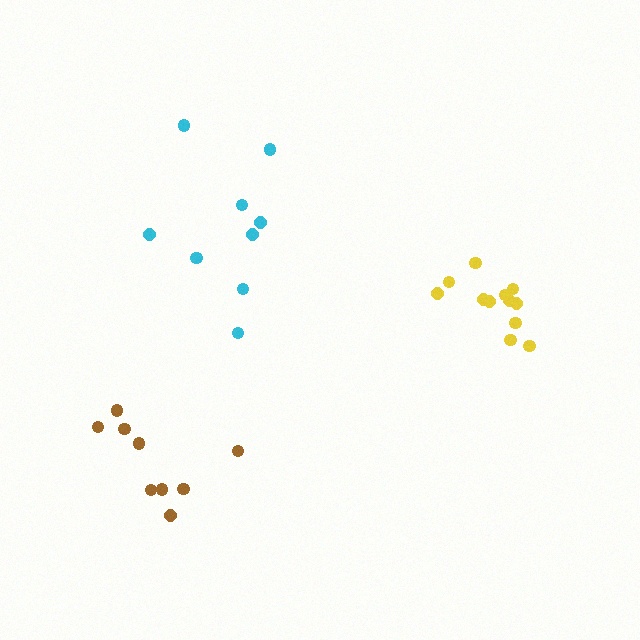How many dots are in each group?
Group 1: 12 dots, Group 2: 9 dots, Group 3: 9 dots (30 total).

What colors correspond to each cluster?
The clusters are colored: yellow, brown, cyan.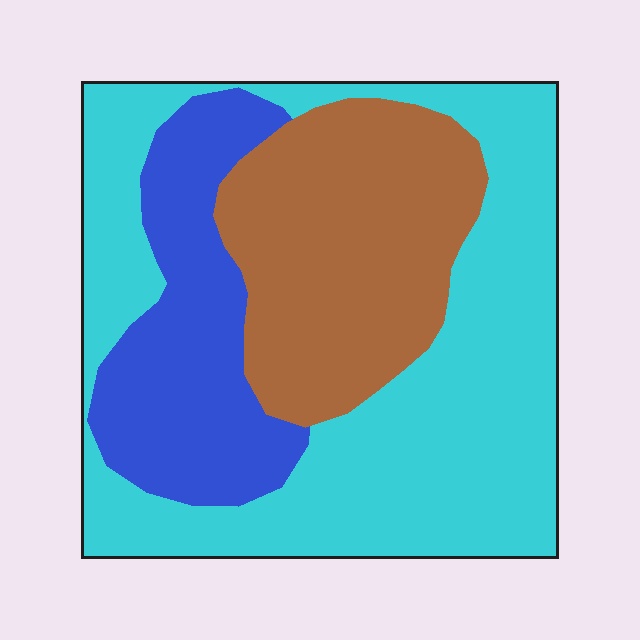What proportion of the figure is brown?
Brown covers 28% of the figure.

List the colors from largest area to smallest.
From largest to smallest: cyan, brown, blue.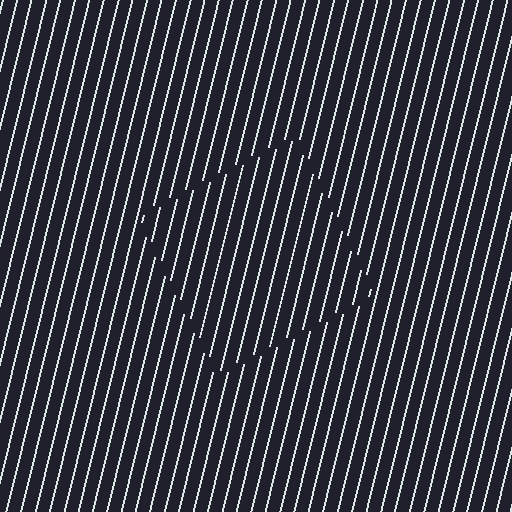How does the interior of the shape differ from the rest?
The interior of the shape contains the same grating, shifted by half a period — the contour is defined by the phase discontinuity where line-ends from the inner and outer gratings abut.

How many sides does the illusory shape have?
4 sides — the line-ends trace a square.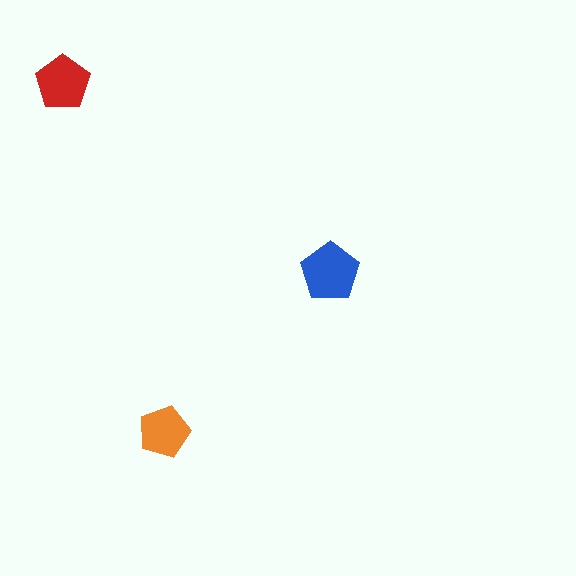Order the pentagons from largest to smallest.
the blue one, the red one, the orange one.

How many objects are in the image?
There are 3 objects in the image.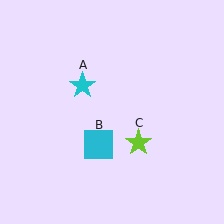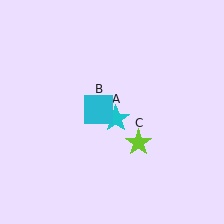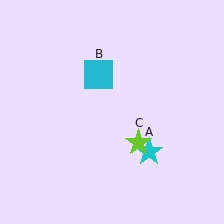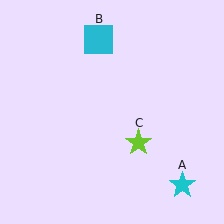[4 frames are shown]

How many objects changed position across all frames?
2 objects changed position: cyan star (object A), cyan square (object B).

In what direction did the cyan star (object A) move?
The cyan star (object A) moved down and to the right.